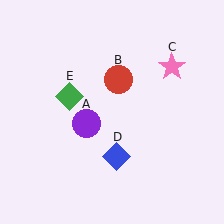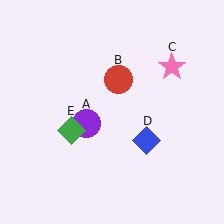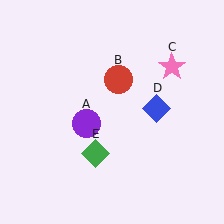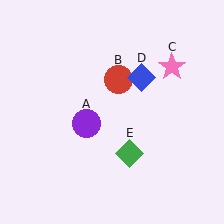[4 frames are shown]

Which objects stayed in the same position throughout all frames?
Purple circle (object A) and red circle (object B) and pink star (object C) remained stationary.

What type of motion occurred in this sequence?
The blue diamond (object D), green diamond (object E) rotated counterclockwise around the center of the scene.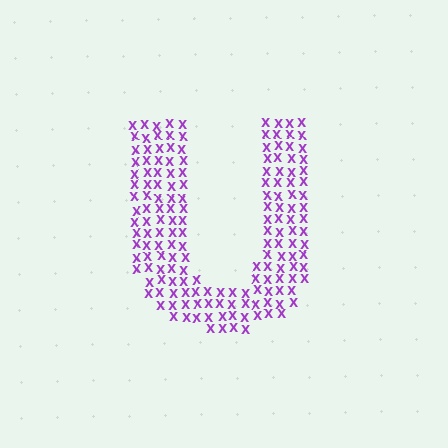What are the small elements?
The small elements are letter X's.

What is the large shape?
The large shape is the letter U.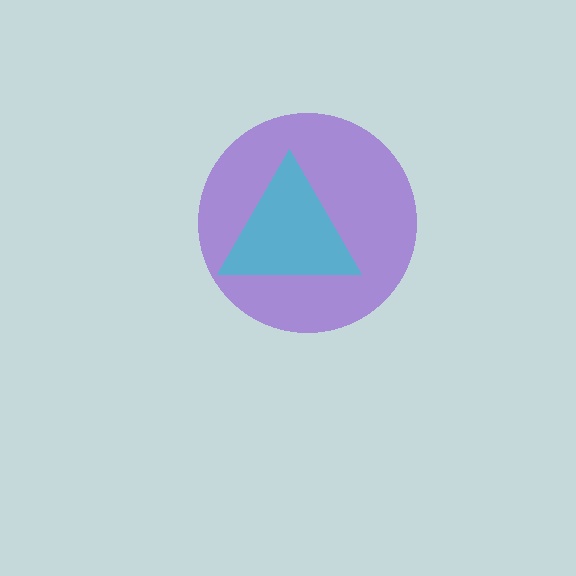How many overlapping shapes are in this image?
There are 2 overlapping shapes in the image.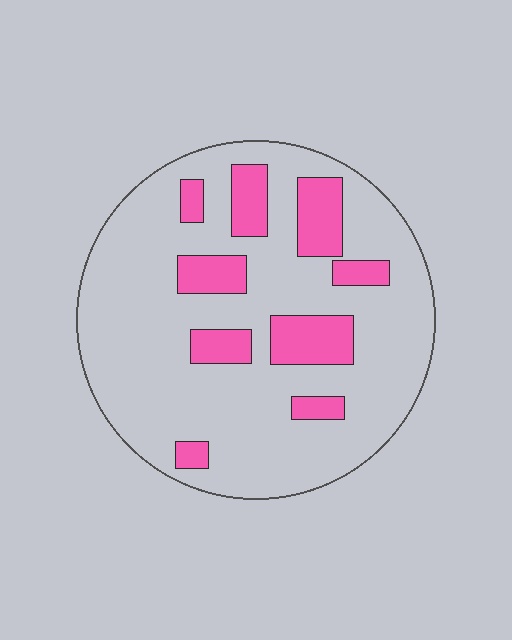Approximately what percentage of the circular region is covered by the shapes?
Approximately 20%.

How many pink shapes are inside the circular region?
9.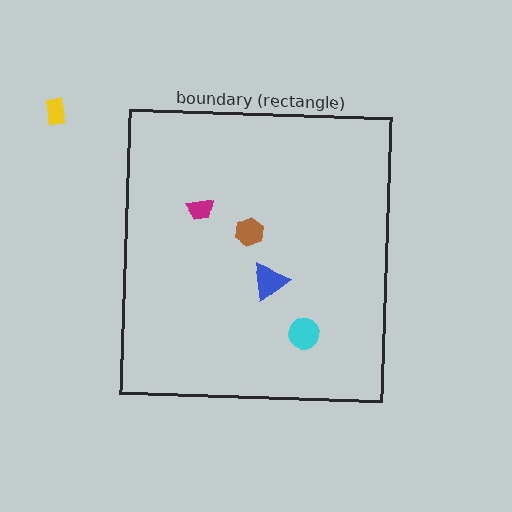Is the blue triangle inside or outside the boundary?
Inside.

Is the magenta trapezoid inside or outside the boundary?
Inside.